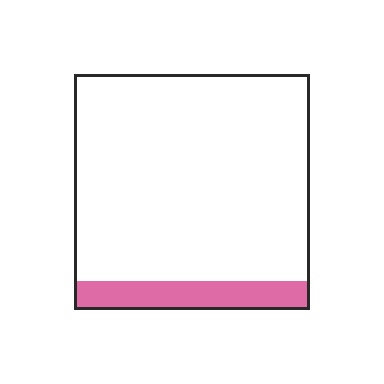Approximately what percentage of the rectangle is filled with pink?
Approximately 10%.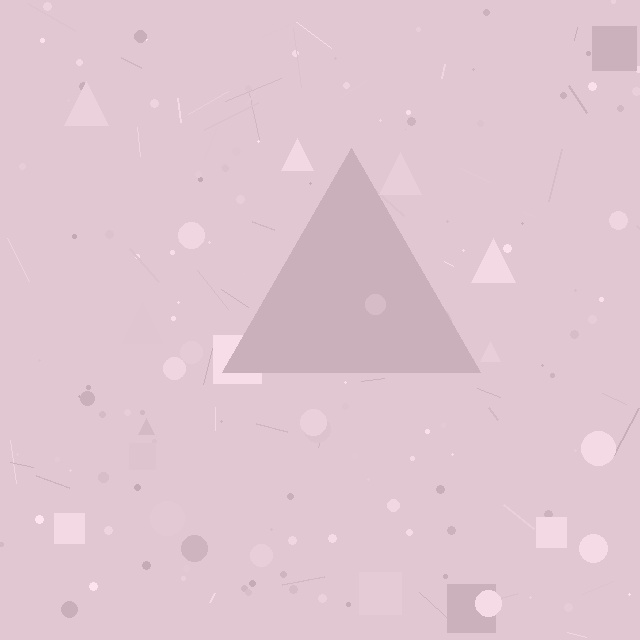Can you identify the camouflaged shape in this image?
The camouflaged shape is a triangle.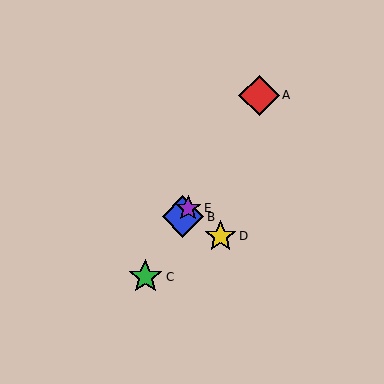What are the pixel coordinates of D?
Object D is at (220, 236).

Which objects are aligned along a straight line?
Objects A, B, C, E are aligned along a straight line.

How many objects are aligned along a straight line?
4 objects (A, B, C, E) are aligned along a straight line.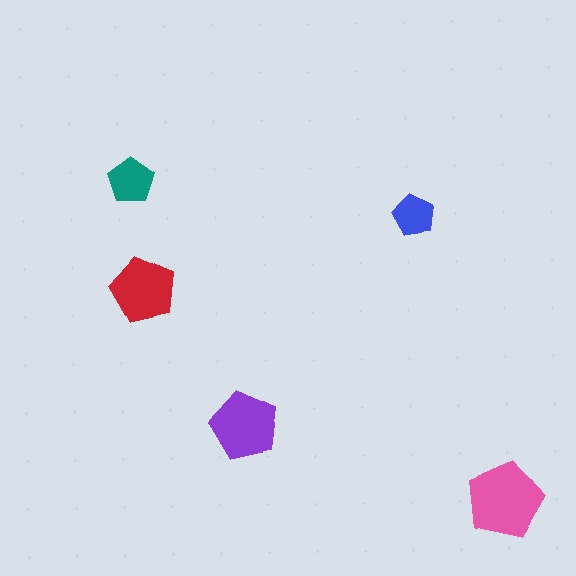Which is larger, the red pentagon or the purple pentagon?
The purple one.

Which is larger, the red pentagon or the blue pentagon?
The red one.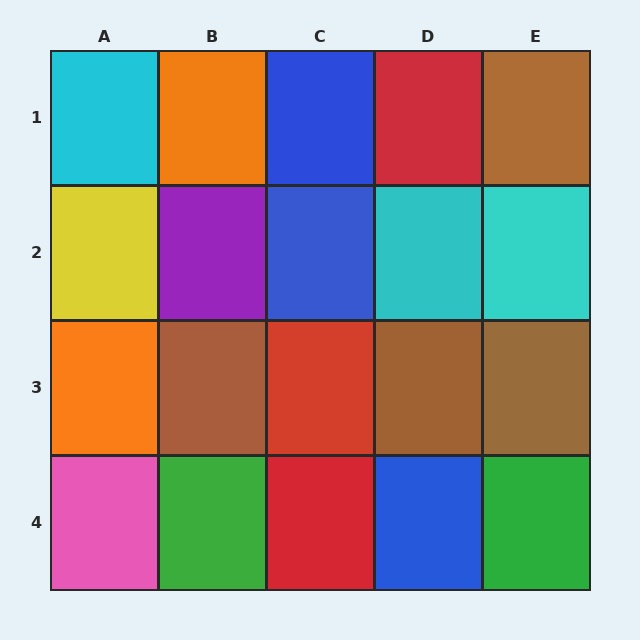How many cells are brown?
4 cells are brown.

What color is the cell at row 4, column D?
Blue.